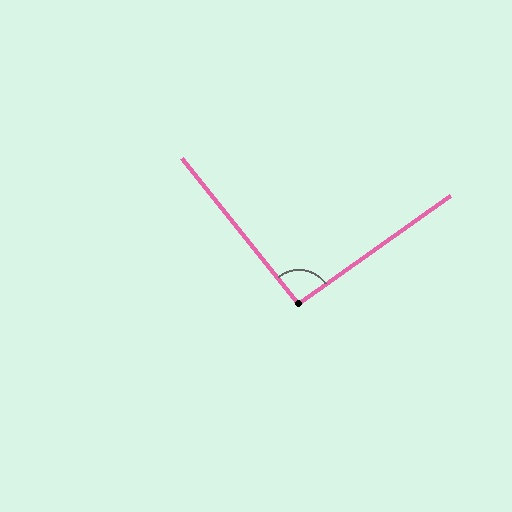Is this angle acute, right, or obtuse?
It is approximately a right angle.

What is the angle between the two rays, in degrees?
Approximately 93 degrees.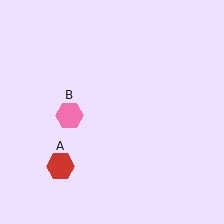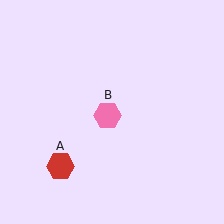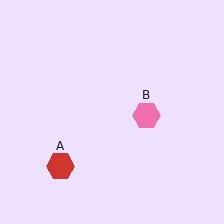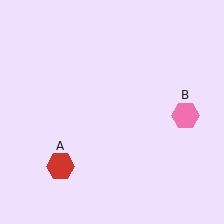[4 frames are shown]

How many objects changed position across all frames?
1 object changed position: pink hexagon (object B).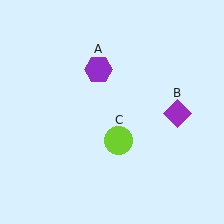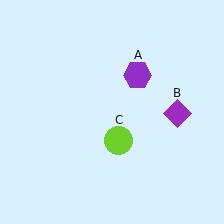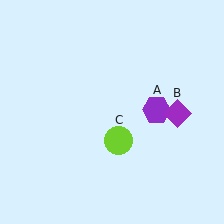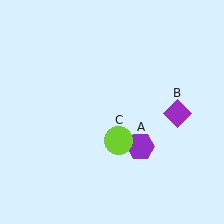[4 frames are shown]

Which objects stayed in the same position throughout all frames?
Purple diamond (object B) and lime circle (object C) remained stationary.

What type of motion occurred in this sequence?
The purple hexagon (object A) rotated clockwise around the center of the scene.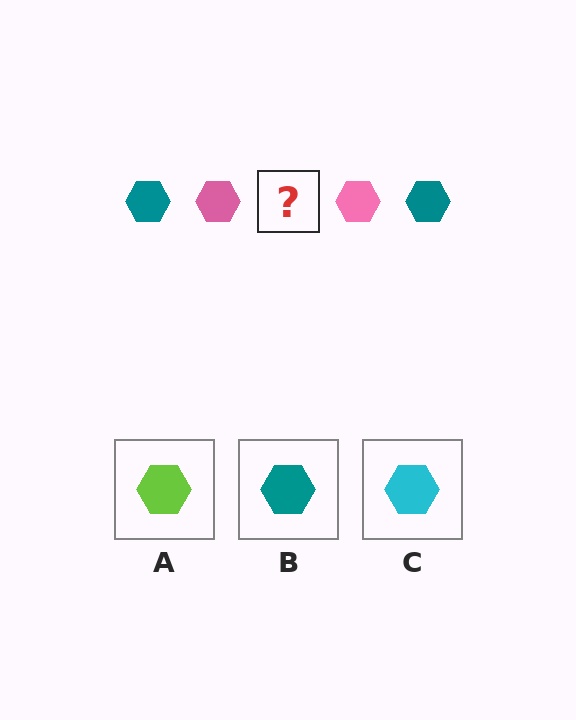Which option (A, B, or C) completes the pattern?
B.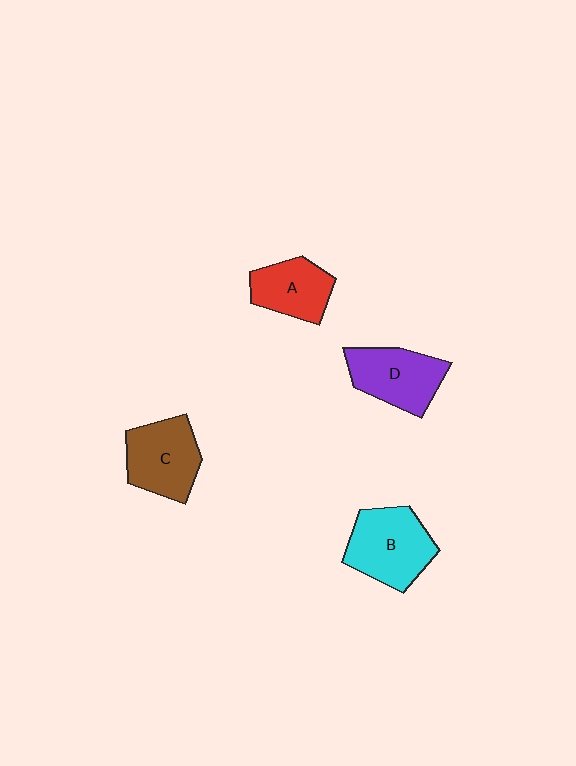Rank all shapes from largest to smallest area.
From largest to smallest: B (cyan), C (brown), D (purple), A (red).